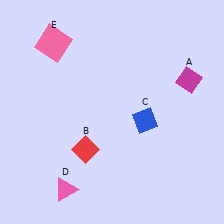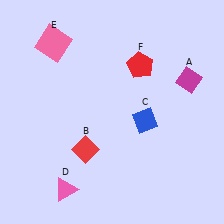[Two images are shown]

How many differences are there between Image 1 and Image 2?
There is 1 difference between the two images.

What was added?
A red pentagon (F) was added in Image 2.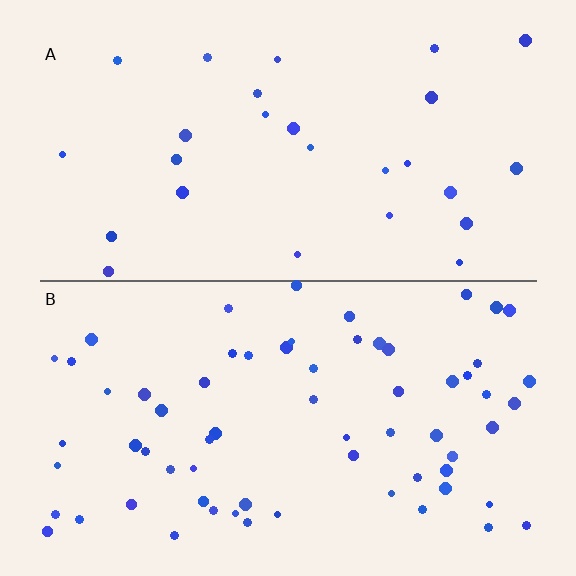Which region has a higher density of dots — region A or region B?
B (the bottom).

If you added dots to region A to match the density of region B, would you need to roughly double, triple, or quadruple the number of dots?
Approximately double.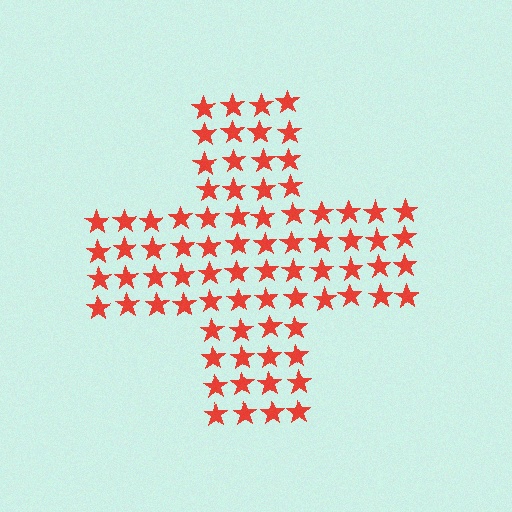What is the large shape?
The large shape is a cross.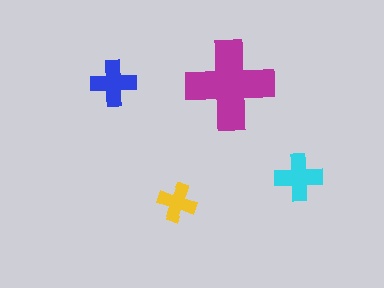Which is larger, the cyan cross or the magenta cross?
The magenta one.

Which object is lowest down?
The yellow cross is bottommost.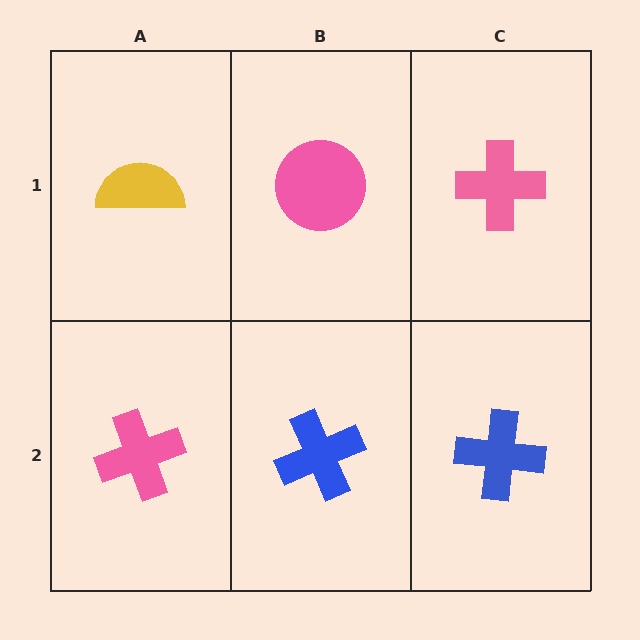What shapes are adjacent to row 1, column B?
A blue cross (row 2, column B), a yellow semicircle (row 1, column A), a pink cross (row 1, column C).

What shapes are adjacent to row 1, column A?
A pink cross (row 2, column A), a pink circle (row 1, column B).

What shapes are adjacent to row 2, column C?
A pink cross (row 1, column C), a blue cross (row 2, column B).